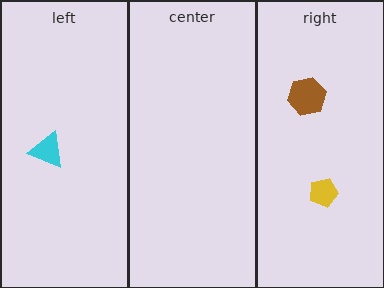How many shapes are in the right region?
2.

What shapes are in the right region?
The brown hexagon, the yellow pentagon.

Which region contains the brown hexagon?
The right region.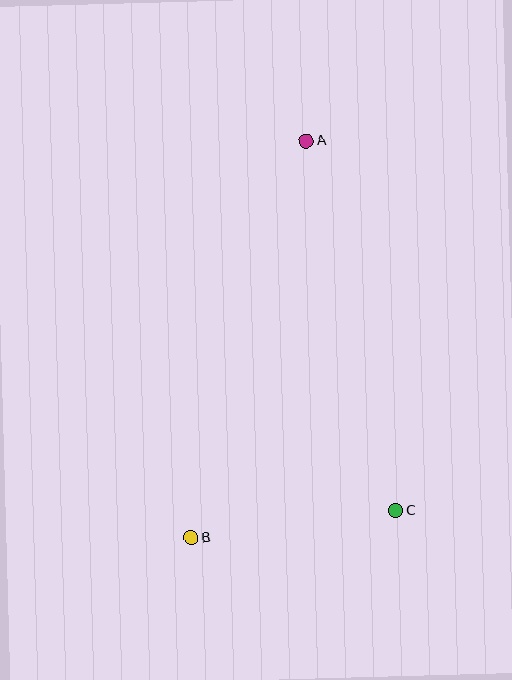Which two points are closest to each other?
Points B and C are closest to each other.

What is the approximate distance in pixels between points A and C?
The distance between A and C is approximately 380 pixels.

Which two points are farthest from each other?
Points A and B are farthest from each other.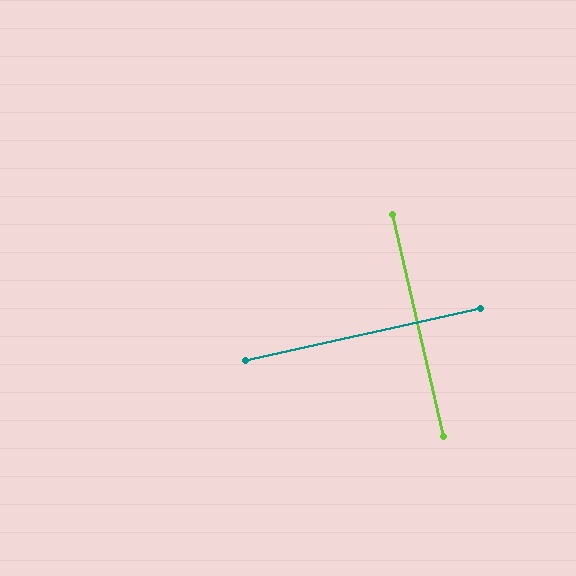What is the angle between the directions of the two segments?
Approximately 90 degrees.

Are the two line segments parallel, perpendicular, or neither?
Perpendicular — they meet at approximately 90°.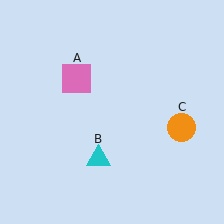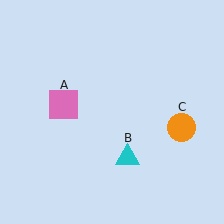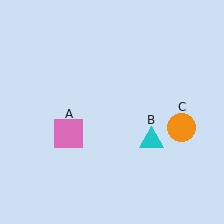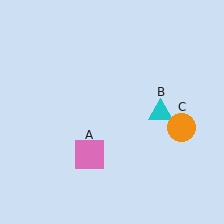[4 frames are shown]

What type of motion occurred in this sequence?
The pink square (object A), cyan triangle (object B) rotated counterclockwise around the center of the scene.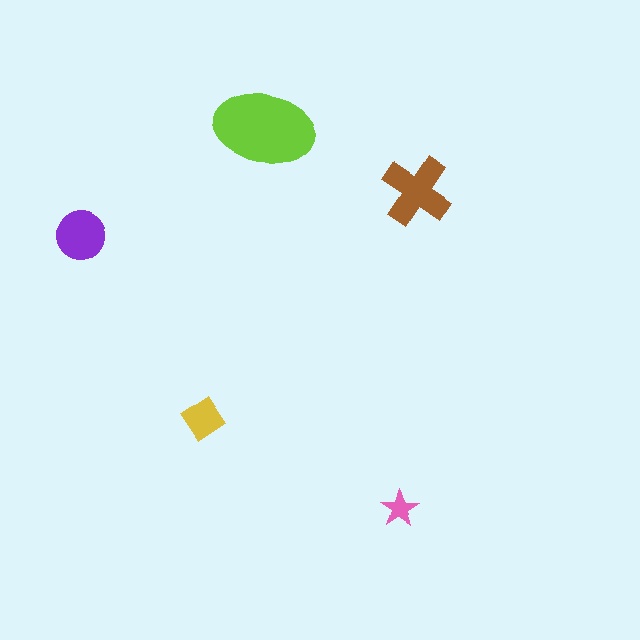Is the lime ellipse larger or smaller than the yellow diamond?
Larger.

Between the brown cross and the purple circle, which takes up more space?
The brown cross.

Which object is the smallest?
The pink star.